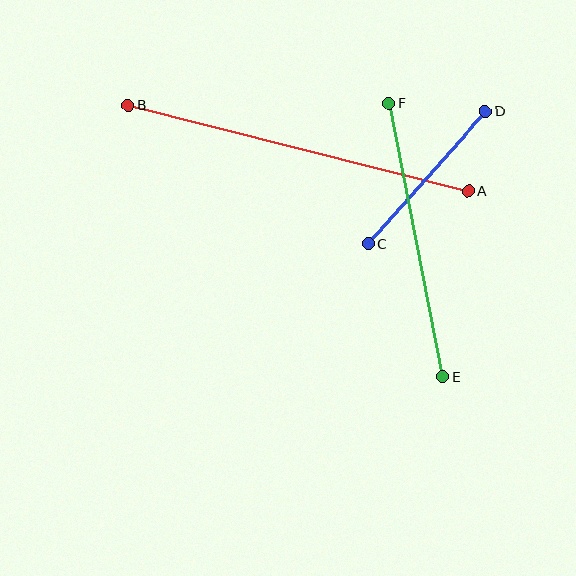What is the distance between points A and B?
The distance is approximately 350 pixels.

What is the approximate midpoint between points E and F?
The midpoint is at approximately (416, 240) pixels.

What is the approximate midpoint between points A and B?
The midpoint is at approximately (298, 148) pixels.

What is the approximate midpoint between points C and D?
The midpoint is at approximately (427, 178) pixels.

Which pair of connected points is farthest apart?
Points A and B are farthest apart.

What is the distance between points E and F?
The distance is approximately 278 pixels.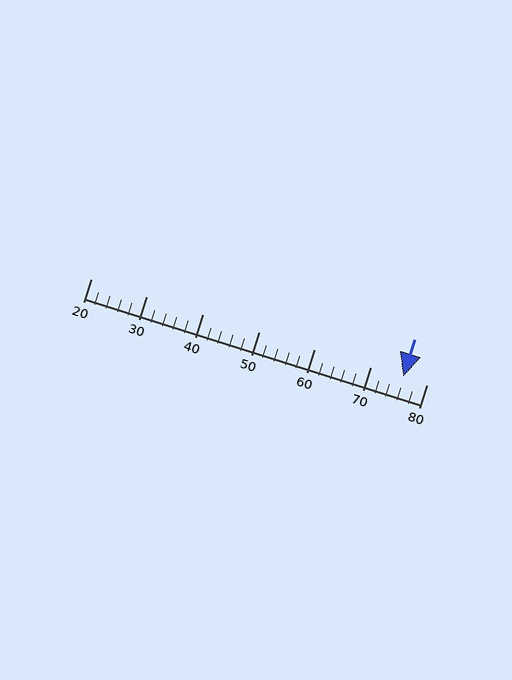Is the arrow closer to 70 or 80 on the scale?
The arrow is closer to 80.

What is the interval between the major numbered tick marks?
The major tick marks are spaced 10 units apart.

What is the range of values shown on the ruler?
The ruler shows values from 20 to 80.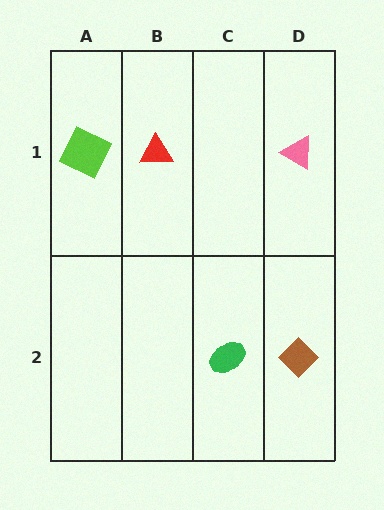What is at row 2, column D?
A brown diamond.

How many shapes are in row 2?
2 shapes.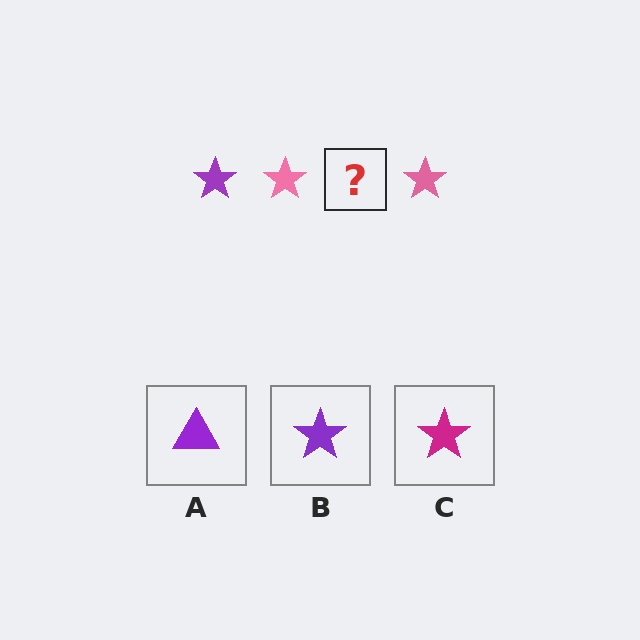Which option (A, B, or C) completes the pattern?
B.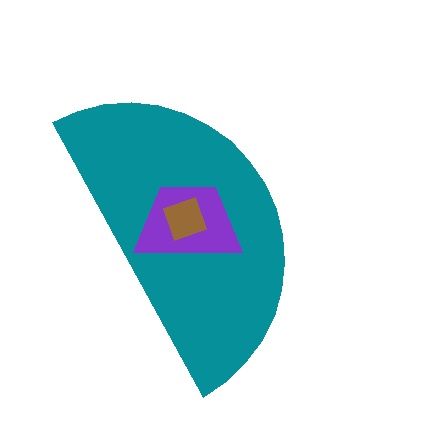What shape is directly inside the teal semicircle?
The purple trapezoid.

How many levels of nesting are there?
3.